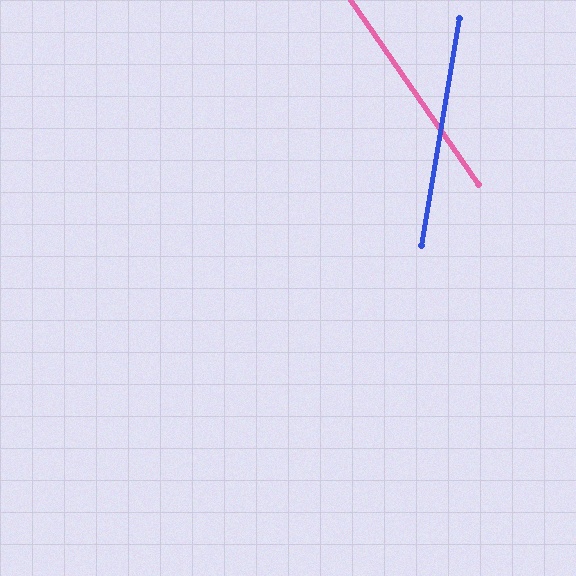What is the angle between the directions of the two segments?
Approximately 44 degrees.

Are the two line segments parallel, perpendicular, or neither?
Neither parallel nor perpendicular — they differ by about 44°.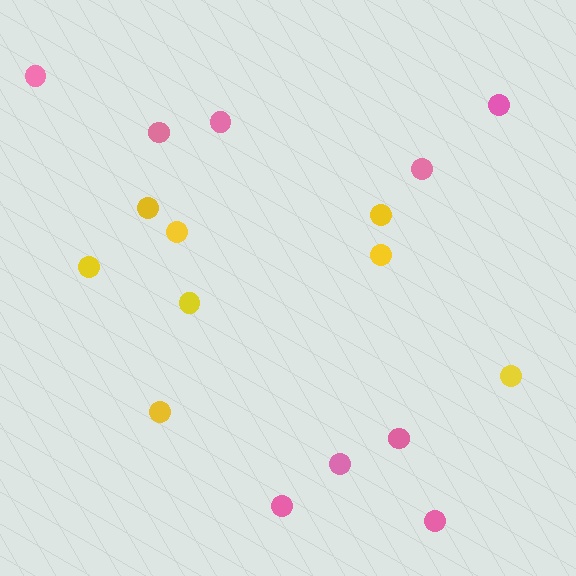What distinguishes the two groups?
There are 2 groups: one group of yellow circles (8) and one group of pink circles (9).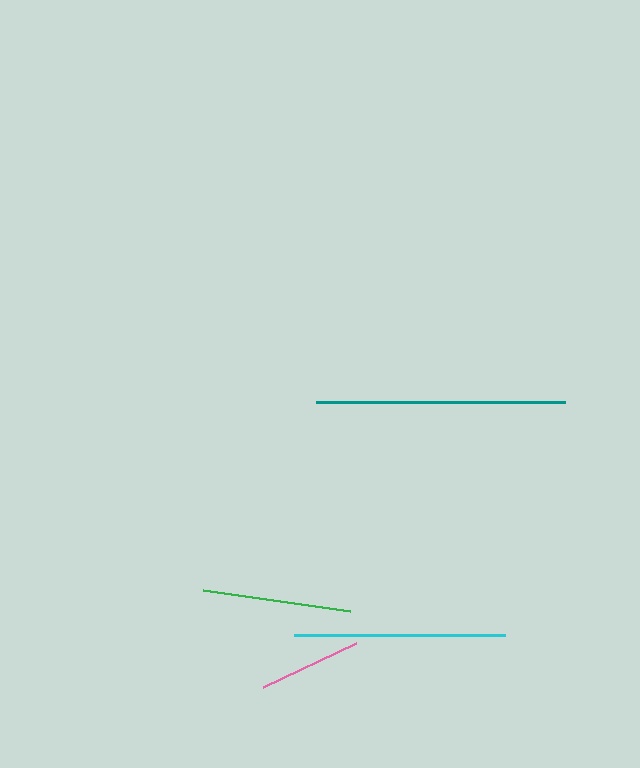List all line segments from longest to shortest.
From longest to shortest: teal, cyan, green, pink.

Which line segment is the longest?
The teal line is the longest at approximately 249 pixels.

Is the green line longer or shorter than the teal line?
The teal line is longer than the green line.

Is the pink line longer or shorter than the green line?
The green line is longer than the pink line.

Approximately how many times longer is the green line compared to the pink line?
The green line is approximately 1.4 times the length of the pink line.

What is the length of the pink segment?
The pink segment is approximately 103 pixels long.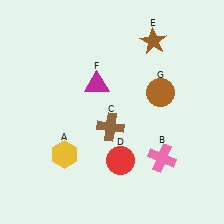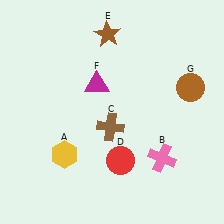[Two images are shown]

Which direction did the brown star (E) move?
The brown star (E) moved left.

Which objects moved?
The objects that moved are: the brown star (E), the brown circle (G).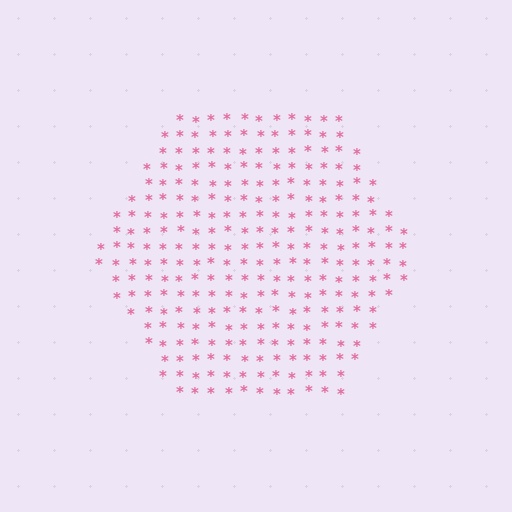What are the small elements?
The small elements are asterisks.